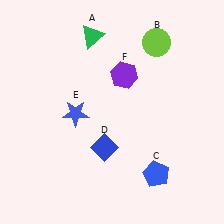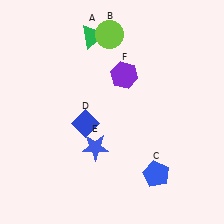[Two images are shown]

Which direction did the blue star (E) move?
The blue star (E) moved down.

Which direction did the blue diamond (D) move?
The blue diamond (D) moved up.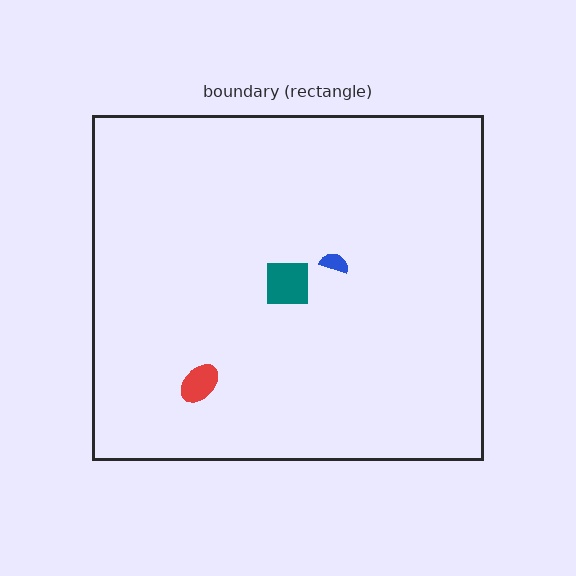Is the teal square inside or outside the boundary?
Inside.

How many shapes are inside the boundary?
3 inside, 0 outside.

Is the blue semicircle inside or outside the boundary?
Inside.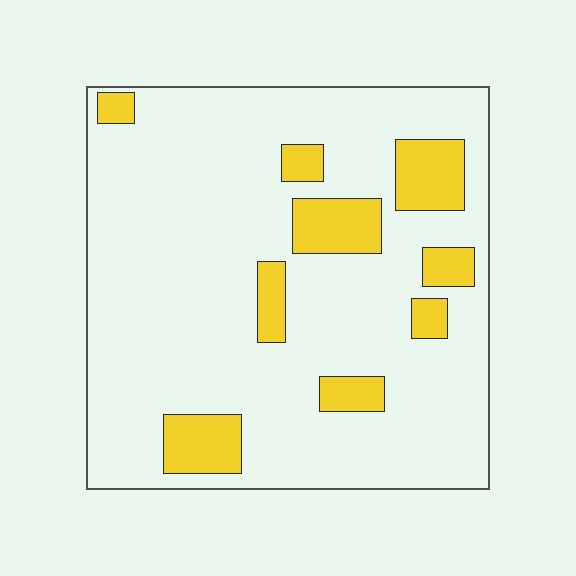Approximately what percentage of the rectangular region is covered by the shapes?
Approximately 15%.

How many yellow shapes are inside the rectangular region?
9.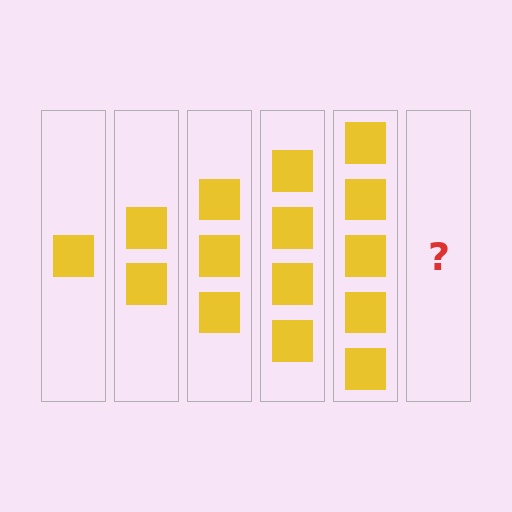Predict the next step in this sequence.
The next step is 6 squares.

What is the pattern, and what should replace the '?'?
The pattern is that each step adds one more square. The '?' should be 6 squares.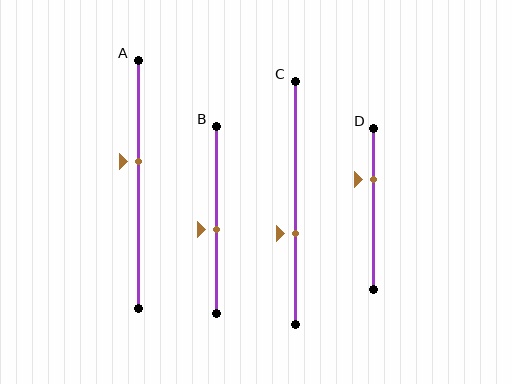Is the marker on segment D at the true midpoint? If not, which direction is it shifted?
No, the marker on segment D is shifted upward by about 18% of the segment length.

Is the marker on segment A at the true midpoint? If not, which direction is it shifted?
No, the marker on segment A is shifted upward by about 9% of the segment length.